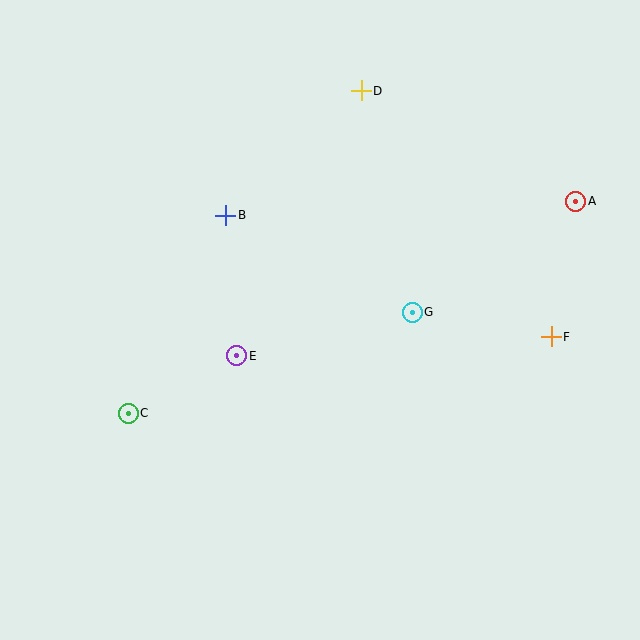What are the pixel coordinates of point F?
Point F is at (551, 337).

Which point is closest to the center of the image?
Point E at (237, 356) is closest to the center.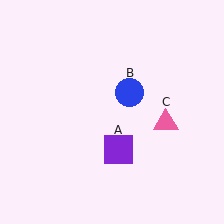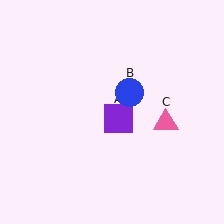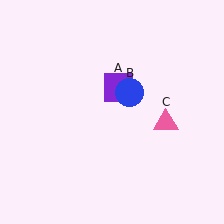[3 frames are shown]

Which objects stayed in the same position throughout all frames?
Blue circle (object B) and pink triangle (object C) remained stationary.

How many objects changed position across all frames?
1 object changed position: purple square (object A).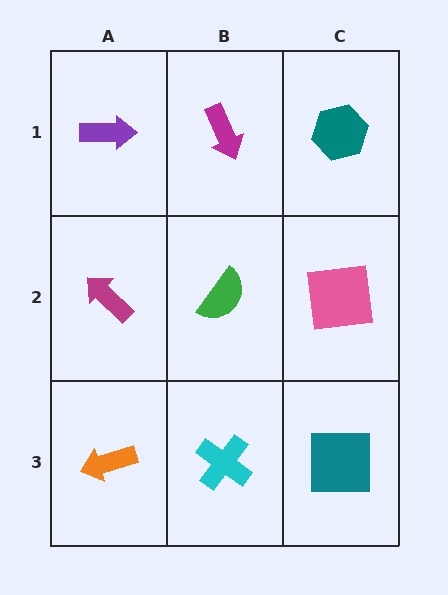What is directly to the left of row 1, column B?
A purple arrow.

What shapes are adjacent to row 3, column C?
A pink square (row 2, column C), a cyan cross (row 3, column B).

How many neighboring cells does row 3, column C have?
2.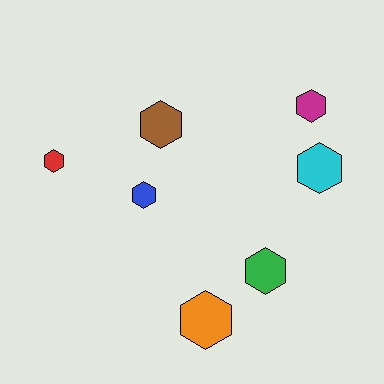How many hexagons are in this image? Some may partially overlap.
There are 7 hexagons.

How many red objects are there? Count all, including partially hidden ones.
There is 1 red object.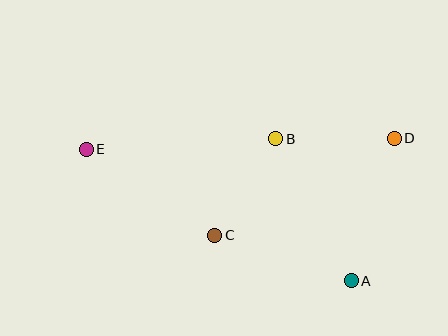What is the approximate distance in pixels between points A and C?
The distance between A and C is approximately 144 pixels.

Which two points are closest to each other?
Points B and C are closest to each other.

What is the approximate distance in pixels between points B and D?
The distance between B and D is approximately 119 pixels.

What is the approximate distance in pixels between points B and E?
The distance between B and E is approximately 190 pixels.